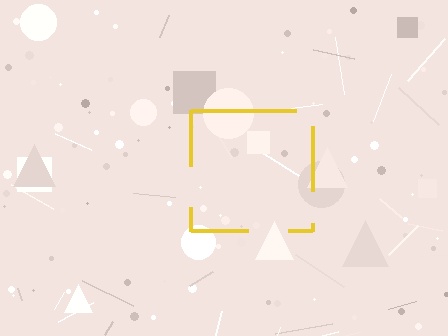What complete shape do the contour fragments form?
The contour fragments form a square.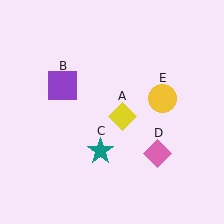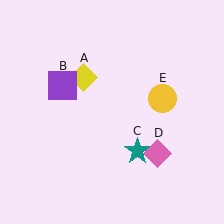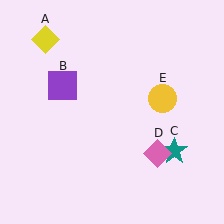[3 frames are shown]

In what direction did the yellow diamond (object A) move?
The yellow diamond (object A) moved up and to the left.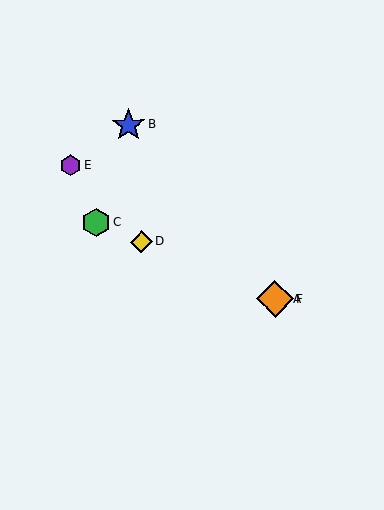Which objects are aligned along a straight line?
Objects A, C, D, F are aligned along a straight line.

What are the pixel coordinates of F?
Object F is at (275, 299).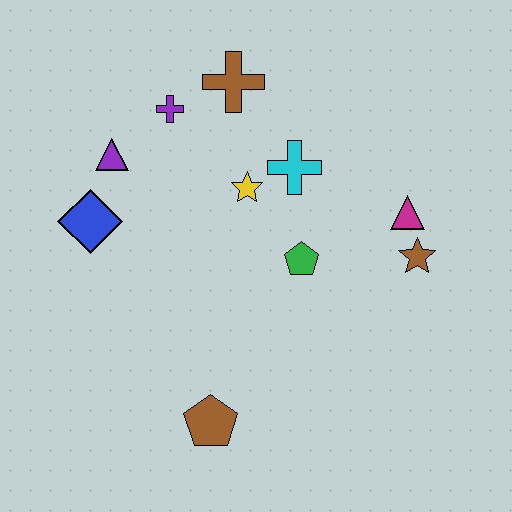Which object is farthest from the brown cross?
The brown pentagon is farthest from the brown cross.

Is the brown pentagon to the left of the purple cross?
No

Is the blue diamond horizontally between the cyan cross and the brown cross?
No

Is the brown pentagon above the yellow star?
No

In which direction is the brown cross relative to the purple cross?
The brown cross is to the right of the purple cross.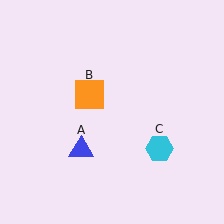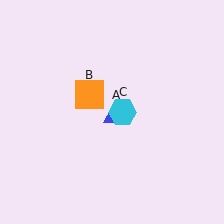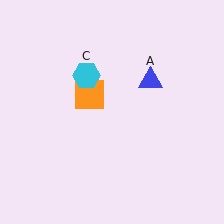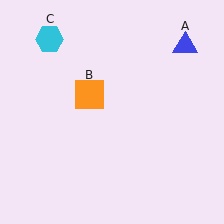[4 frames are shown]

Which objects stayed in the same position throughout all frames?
Orange square (object B) remained stationary.